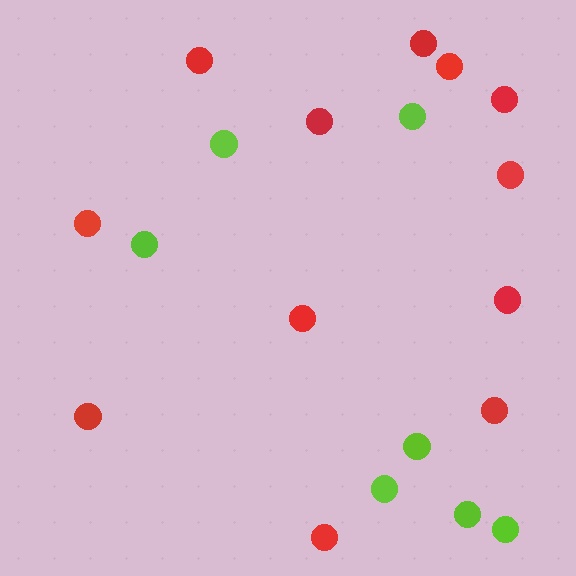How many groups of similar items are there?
There are 2 groups: one group of red circles (12) and one group of lime circles (7).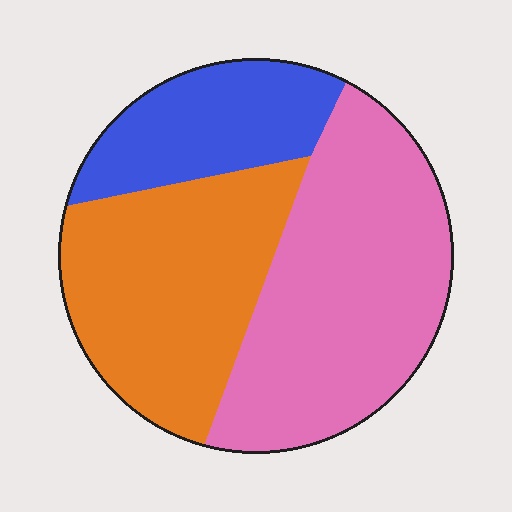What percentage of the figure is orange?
Orange covers roughly 35% of the figure.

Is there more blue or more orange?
Orange.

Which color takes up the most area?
Pink, at roughly 45%.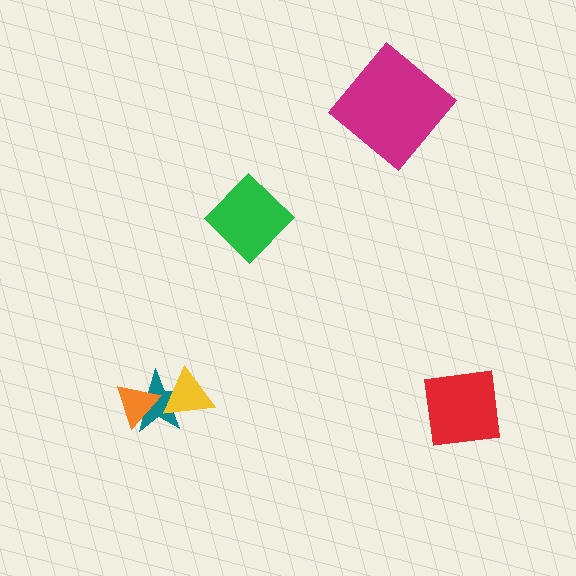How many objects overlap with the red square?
0 objects overlap with the red square.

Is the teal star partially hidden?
Yes, it is partially covered by another shape.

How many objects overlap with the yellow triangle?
1 object overlaps with the yellow triangle.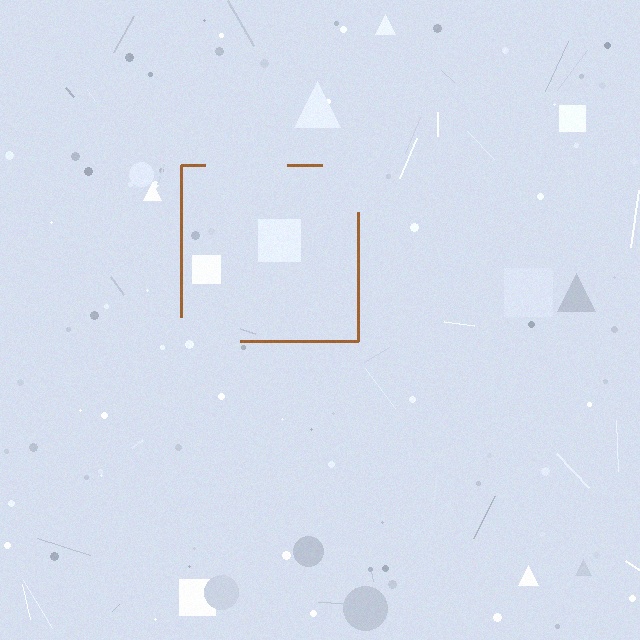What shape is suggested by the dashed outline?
The dashed outline suggests a square.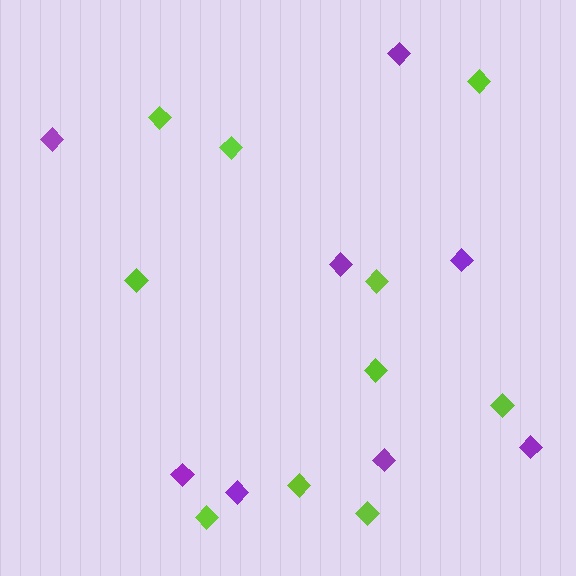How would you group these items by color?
There are 2 groups: one group of lime diamonds (10) and one group of purple diamonds (8).